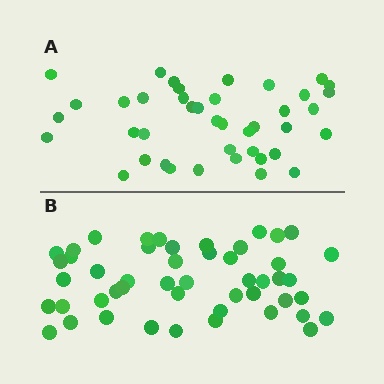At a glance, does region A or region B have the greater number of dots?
Region B (the bottom region) has more dots.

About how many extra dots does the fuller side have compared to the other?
Region B has roughly 8 or so more dots than region A.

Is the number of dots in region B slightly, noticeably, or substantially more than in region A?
Region B has only slightly more — the two regions are fairly close. The ratio is roughly 1.2 to 1.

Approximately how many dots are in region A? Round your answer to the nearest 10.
About 40 dots. (The exact count is 41, which rounds to 40.)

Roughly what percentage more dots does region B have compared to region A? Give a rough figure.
About 20% more.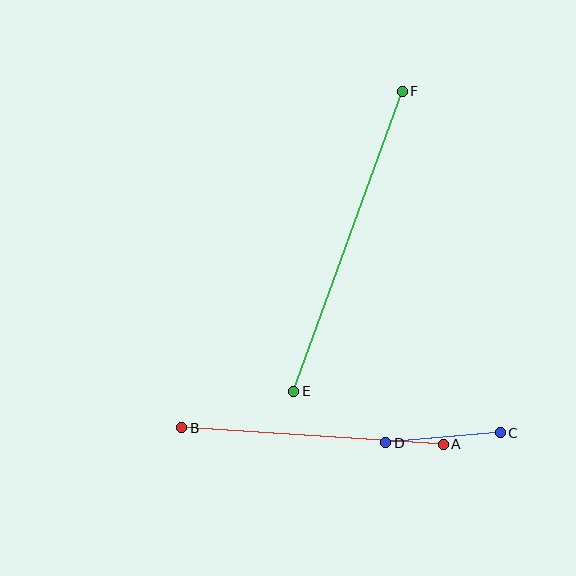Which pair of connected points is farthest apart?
Points E and F are farthest apart.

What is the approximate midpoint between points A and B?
The midpoint is at approximately (313, 436) pixels.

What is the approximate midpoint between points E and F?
The midpoint is at approximately (348, 241) pixels.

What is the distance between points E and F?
The distance is approximately 319 pixels.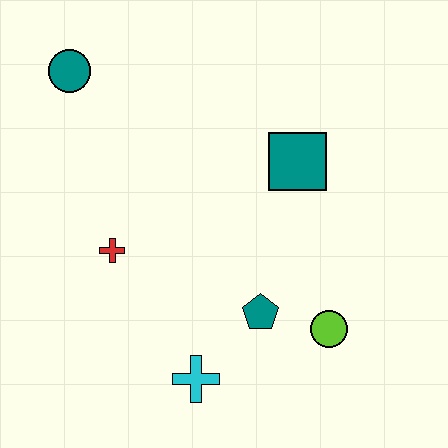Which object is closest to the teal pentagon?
The lime circle is closest to the teal pentagon.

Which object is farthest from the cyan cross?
The teal circle is farthest from the cyan cross.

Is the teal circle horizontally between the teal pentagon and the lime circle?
No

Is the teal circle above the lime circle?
Yes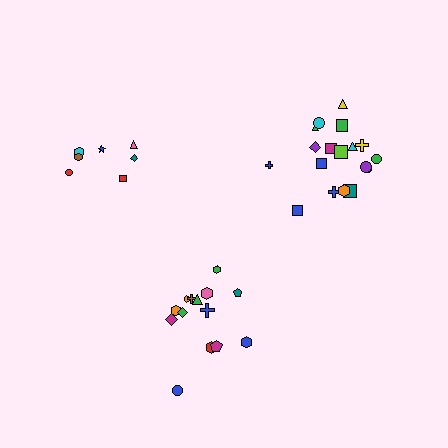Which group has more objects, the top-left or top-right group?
The top-right group.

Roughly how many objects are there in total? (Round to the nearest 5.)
Roughly 40 objects in total.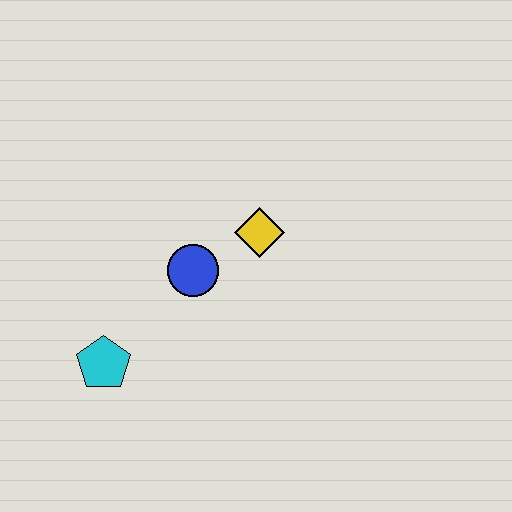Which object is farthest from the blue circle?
The cyan pentagon is farthest from the blue circle.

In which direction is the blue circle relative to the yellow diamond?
The blue circle is to the left of the yellow diamond.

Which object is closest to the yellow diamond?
The blue circle is closest to the yellow diamond.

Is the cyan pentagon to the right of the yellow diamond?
No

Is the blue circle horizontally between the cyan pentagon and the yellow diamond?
Yes